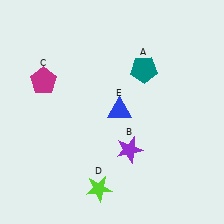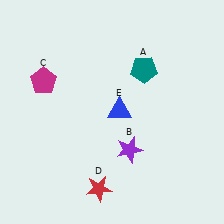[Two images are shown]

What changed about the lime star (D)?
In Image 1, D is lime. In Image 2, it changed to red.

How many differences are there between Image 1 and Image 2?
There is 1 difference between the two images.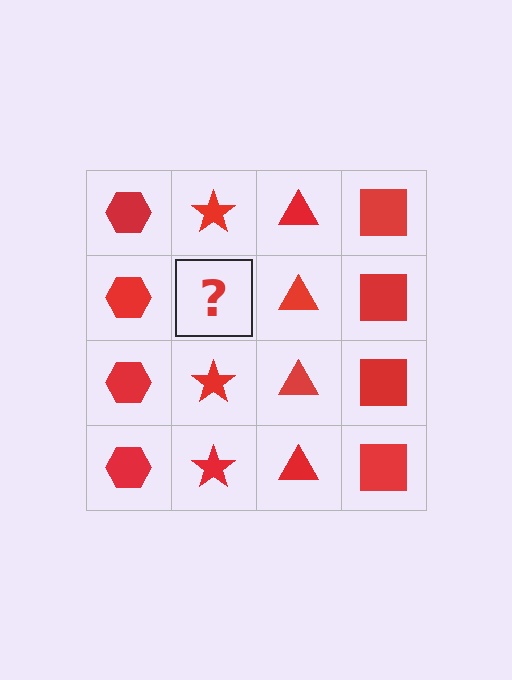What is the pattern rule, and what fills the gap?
The rule is that each column has a consistent shape. The gap should be filled with a red star.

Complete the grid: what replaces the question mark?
The question mark should be replaced with a red star.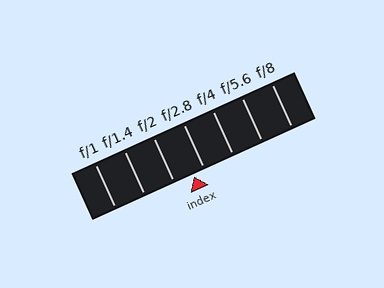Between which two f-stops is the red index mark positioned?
The index mark is between f/2 and f/2.8.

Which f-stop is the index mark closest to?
The index mark is closest to f/2.8.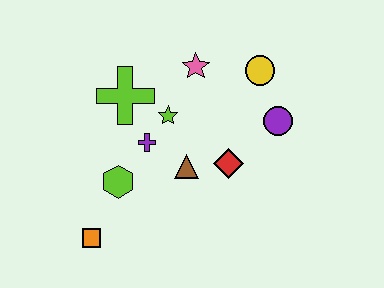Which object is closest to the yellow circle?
The purple circle is closest to the yellow circle.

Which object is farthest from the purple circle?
The orange square is farthest from the purple circle.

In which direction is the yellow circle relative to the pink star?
The yellow circle is to the right of the pink star.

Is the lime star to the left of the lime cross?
No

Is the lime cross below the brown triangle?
No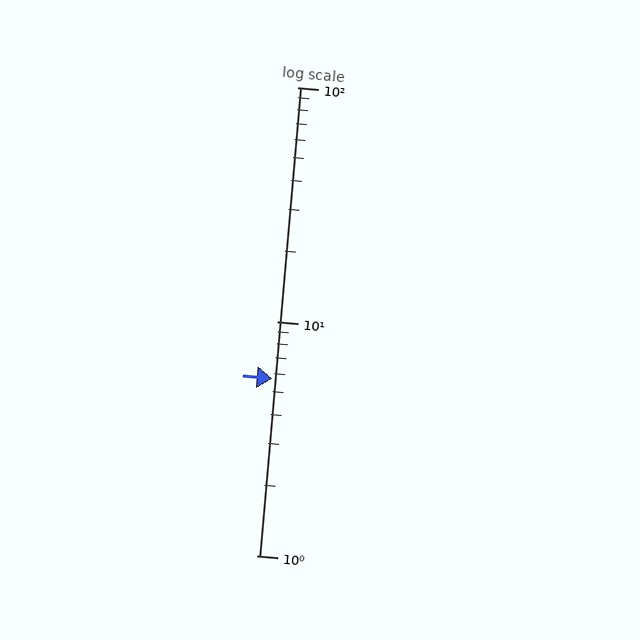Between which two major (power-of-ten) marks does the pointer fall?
The pointer is between 1 and 10.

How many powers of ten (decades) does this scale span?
The scale spans 2 decades, from 1 to 100.